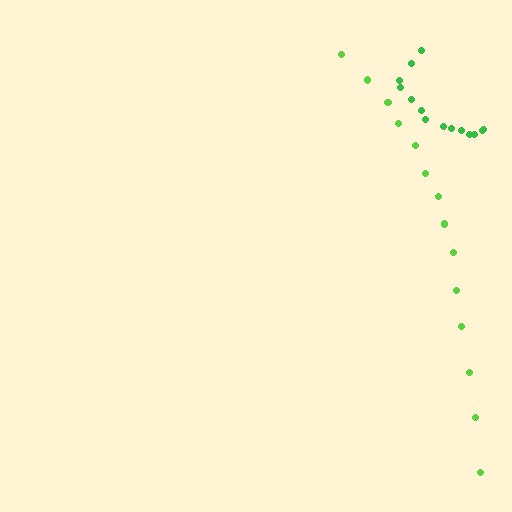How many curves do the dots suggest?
There are 2 distinct paths.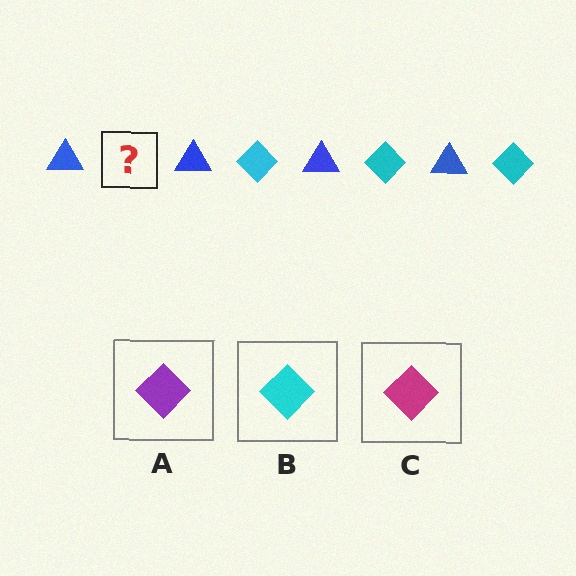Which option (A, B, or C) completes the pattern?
B.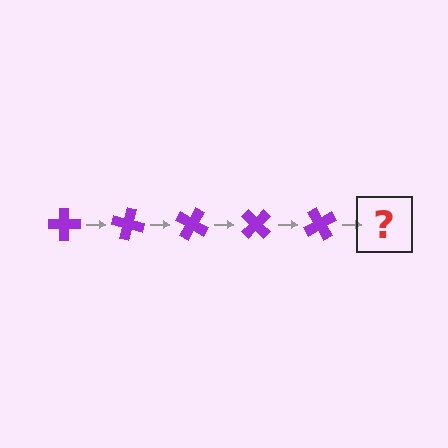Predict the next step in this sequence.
The next step is a purple cross rotated 75 degrees.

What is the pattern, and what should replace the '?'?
The pattern is that the cross rotates 15 degrees each step. The '?' should be a purple cross rotated 75 degrees.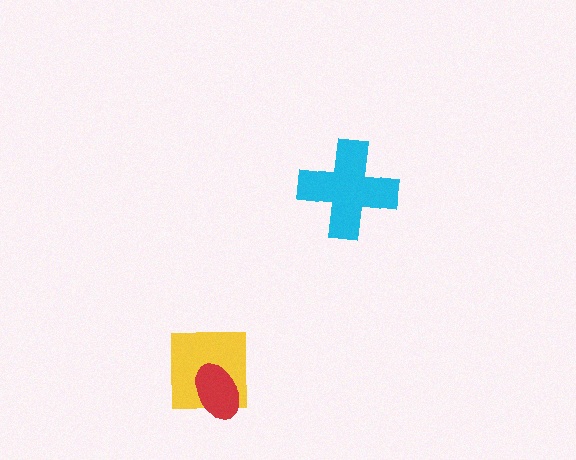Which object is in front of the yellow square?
The red ellipse is in front of the yellow square.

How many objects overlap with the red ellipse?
1 object overlaps with the red ellipse.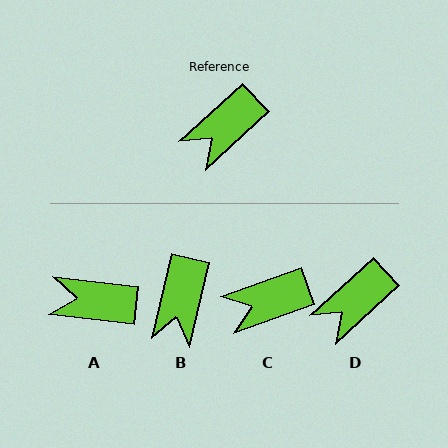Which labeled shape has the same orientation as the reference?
D.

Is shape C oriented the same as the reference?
No, it is off by about 23 degrees.